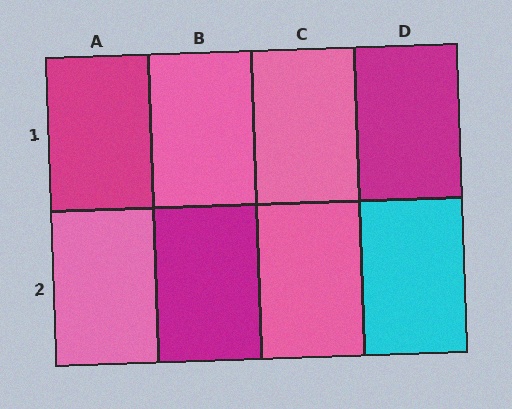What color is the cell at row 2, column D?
Cyan.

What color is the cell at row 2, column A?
Pink.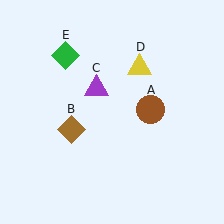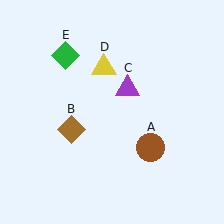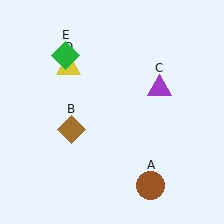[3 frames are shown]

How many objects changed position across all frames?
3 objects changed position: brown circle (object A), purple triangle (object C), yellow triangle (object D).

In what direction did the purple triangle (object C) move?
The purple triangle (object C) moved right.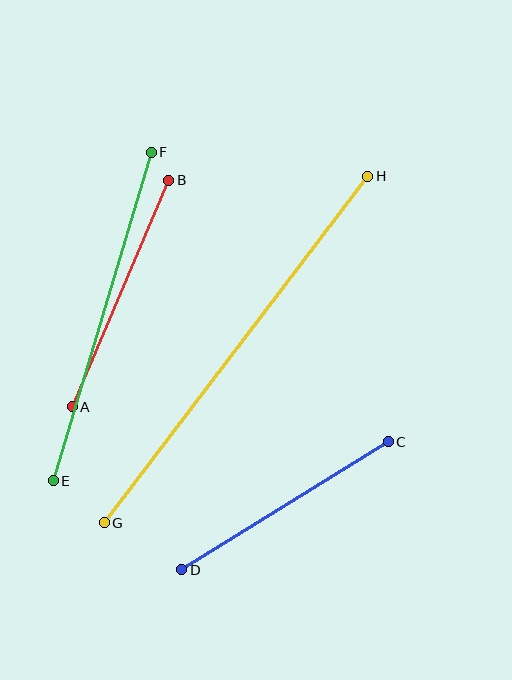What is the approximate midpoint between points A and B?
The midpoint is at approximately (121, 293) pixels.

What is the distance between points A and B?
The distance is approximately 246 pixels.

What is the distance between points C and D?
The distance is approximately 243 pixels.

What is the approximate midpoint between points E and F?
The midpoint is at approximately (102, 316) pixels.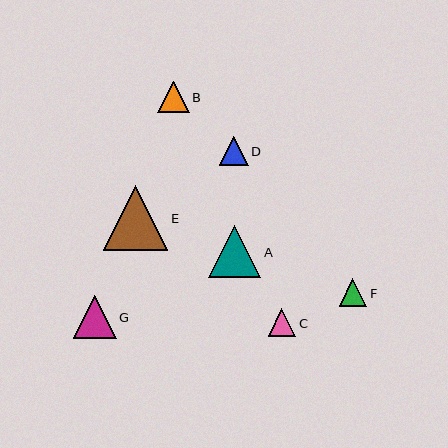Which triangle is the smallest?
Triangle C is the smallest with a size of approximately 27 pixels.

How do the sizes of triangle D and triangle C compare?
Triangle D and triangle C are approximately the same size.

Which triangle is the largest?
Triangle E is the largest with a size of approximately 65 pixels.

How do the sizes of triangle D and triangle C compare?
Triangle D and triangle C are approximately the same size.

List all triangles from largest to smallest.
From largest to smallest: E, A, G, B, D, F, C.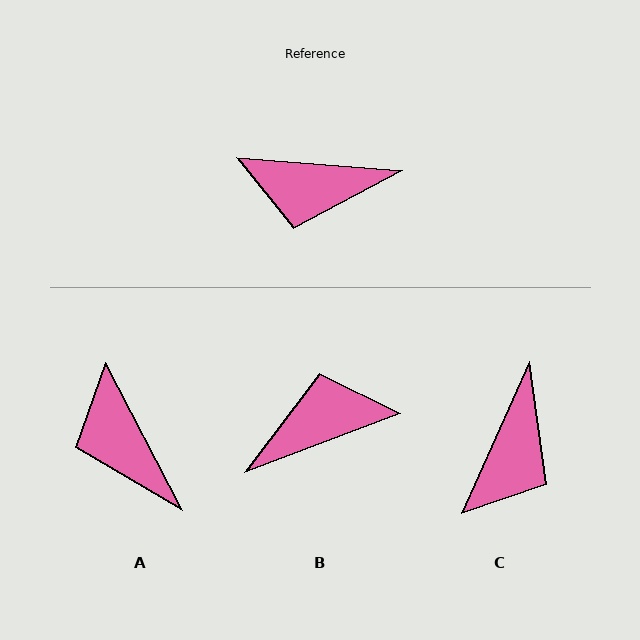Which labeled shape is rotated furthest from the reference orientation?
B, about 155 degrees away.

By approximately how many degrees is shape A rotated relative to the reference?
Approximately 58 degrees clockwise.